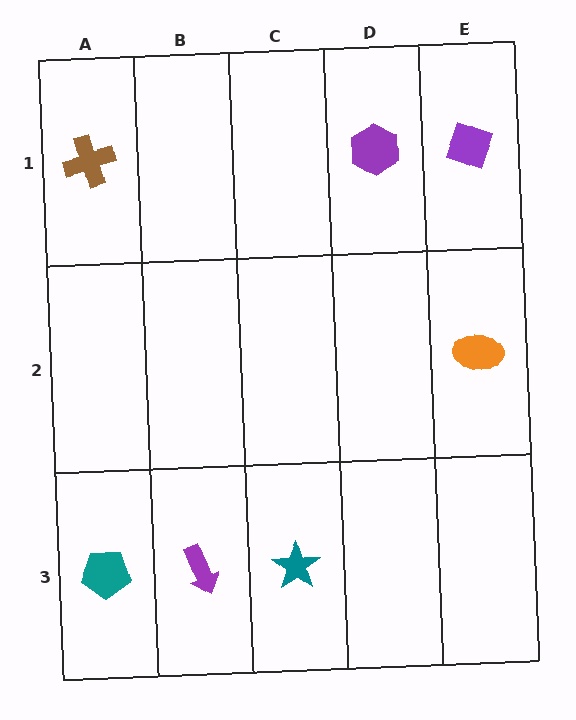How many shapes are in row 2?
1 shape.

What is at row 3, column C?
A teal star.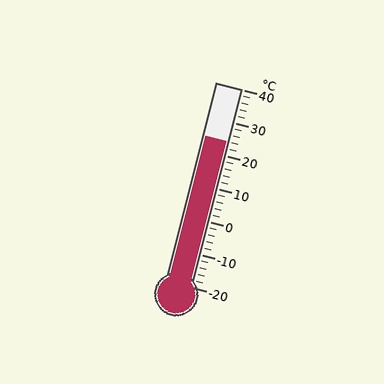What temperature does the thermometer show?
The thermometer shows approximately 24°C.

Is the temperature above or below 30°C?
The temperature is below 30°C.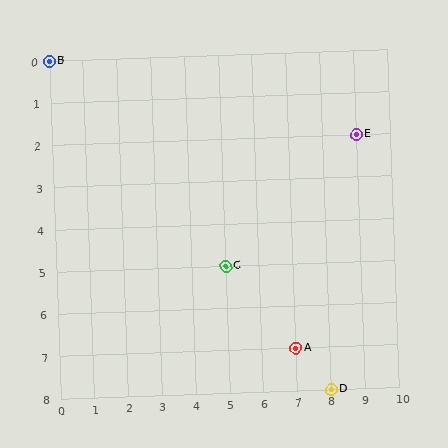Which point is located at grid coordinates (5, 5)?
Point C is at (5, 5).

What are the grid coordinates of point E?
Point E is at grid coordinates (9, 2).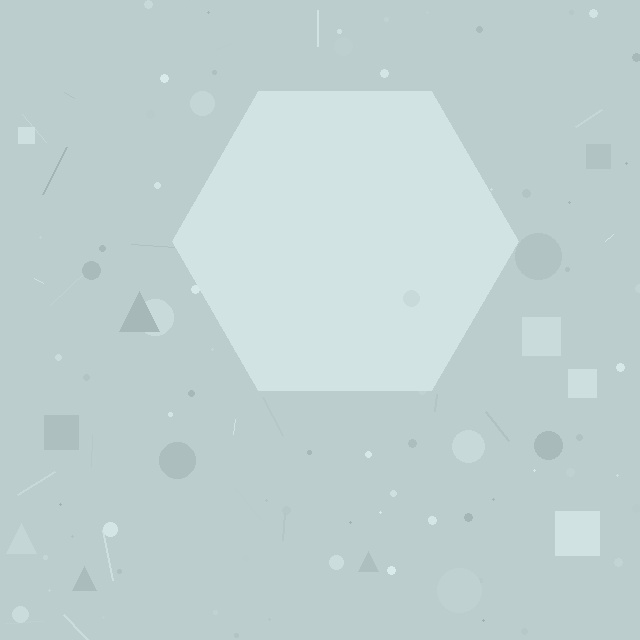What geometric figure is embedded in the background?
A hexagon is embedded in the background.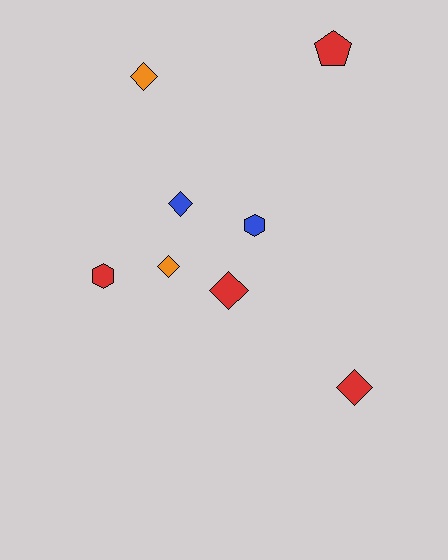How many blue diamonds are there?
There is 1 blue diamond.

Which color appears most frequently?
Red, with 4 objects.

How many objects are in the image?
There are 8 objects.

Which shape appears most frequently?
Diamond, with 5 objects.